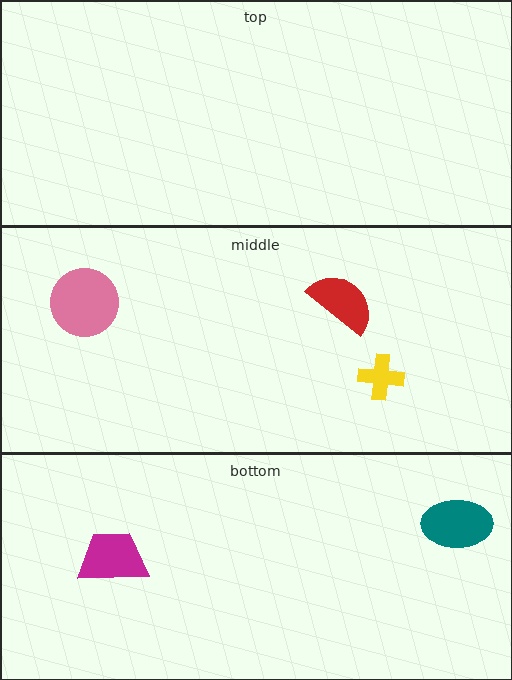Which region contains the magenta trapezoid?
The bottom region.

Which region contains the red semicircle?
The middle region.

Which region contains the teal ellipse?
The bottom region.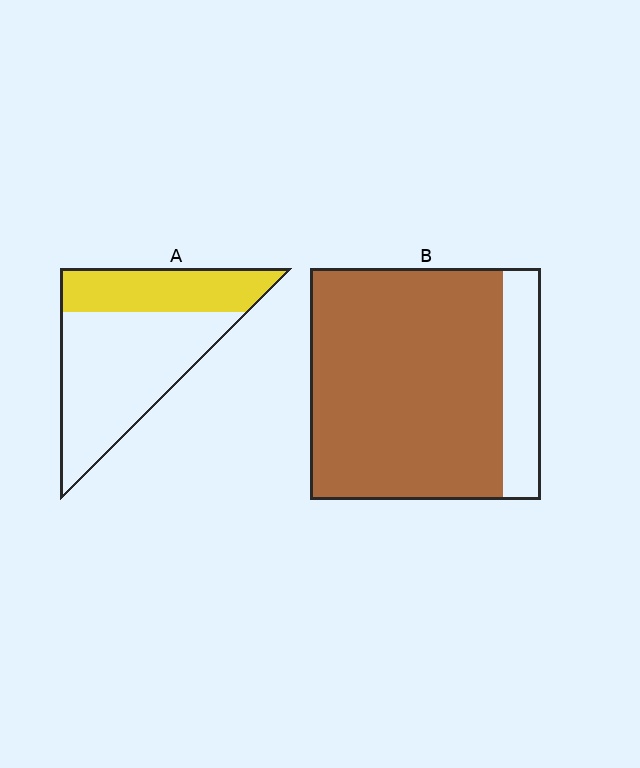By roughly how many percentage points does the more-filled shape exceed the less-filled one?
By roughly 50 percentage points (B over A).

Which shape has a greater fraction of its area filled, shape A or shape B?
Shape B.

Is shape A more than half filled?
No.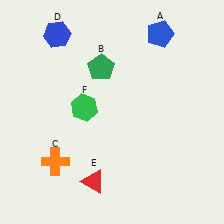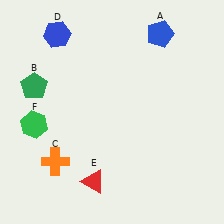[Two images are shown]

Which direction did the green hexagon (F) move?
The green hexagon (F) moved left.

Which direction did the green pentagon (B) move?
The green pentagon (B) moved left.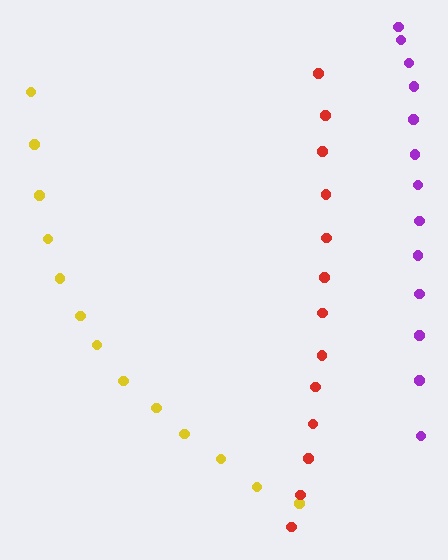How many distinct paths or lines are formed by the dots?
There are 3 distinct paths.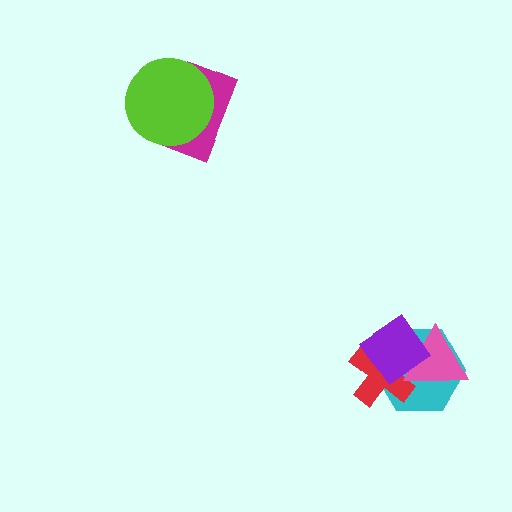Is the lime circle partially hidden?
No, no other shape covers it.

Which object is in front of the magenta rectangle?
The lime circle is in front of the magenta rectangle.